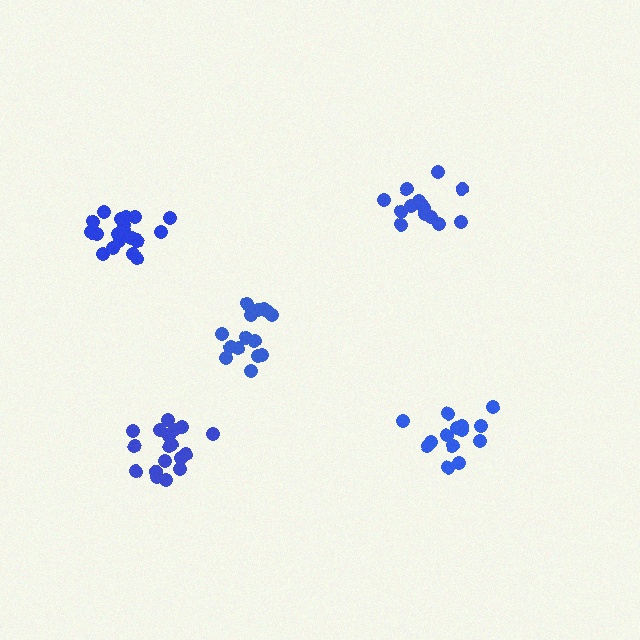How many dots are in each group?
Group 1: 15 dots, Group 2: 18 dots, Group 3: 14 dots, Group 4: 14 dots, Group 5: 20 dots (81 total).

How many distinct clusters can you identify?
There are 5 distinct clusters.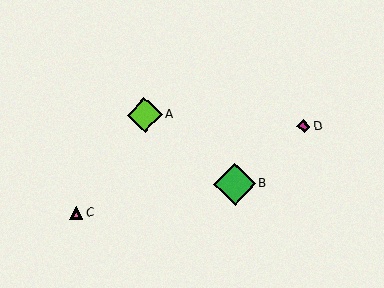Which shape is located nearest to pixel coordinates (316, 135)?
The magenta diamond (labeled D) at (304, 126) is nearest to that location.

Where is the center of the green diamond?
The center of the green diamond is at (235, 184).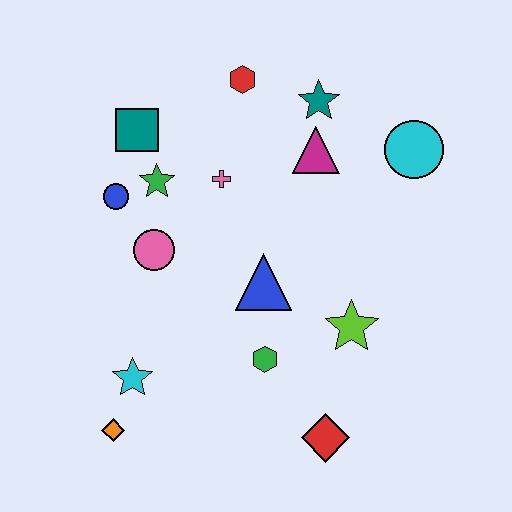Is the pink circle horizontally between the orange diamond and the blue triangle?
Yes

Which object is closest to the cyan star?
The orange diamond is closest to the cyan star.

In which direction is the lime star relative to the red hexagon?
The lime star is below the red hexagon.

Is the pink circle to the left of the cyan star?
No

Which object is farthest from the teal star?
The orange diamond is farthest from the teal star.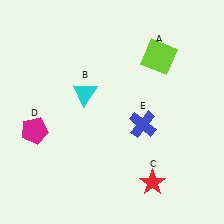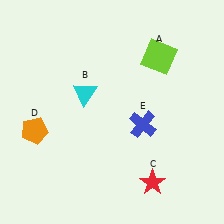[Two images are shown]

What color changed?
The pentagon (D) changed from magenta in Image 1 to orange in Image 2.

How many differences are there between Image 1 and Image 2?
There is 1 difference between the two images.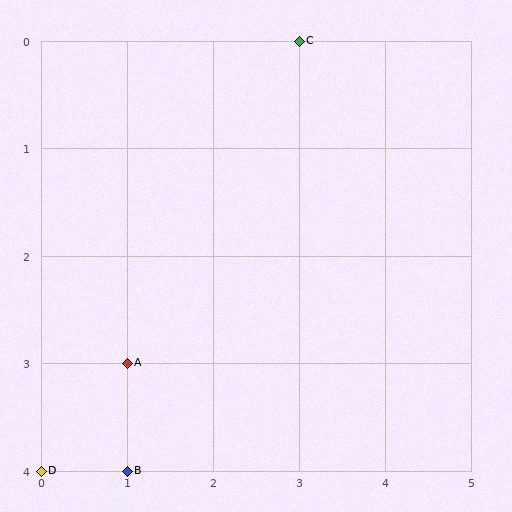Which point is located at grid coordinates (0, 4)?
Point D is at (0, 4).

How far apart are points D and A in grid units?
Points D and A are 1 column and 1 row apart (about 1.4 grid units diagonally).